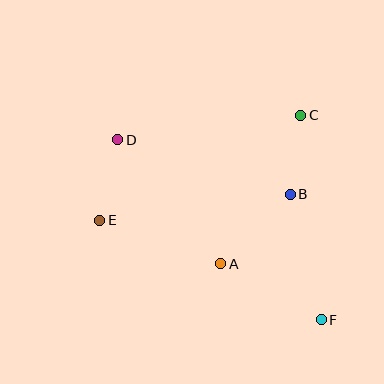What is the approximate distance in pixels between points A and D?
The distance between A and D is approximately 162 pixels.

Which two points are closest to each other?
Points B and C are closest to each other.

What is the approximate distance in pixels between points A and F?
The distance between A and F is approximately 115 pixels.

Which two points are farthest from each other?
Points D and F are farthest from each other.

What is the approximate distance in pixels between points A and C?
The distance between A and C is approximately 169 pixels.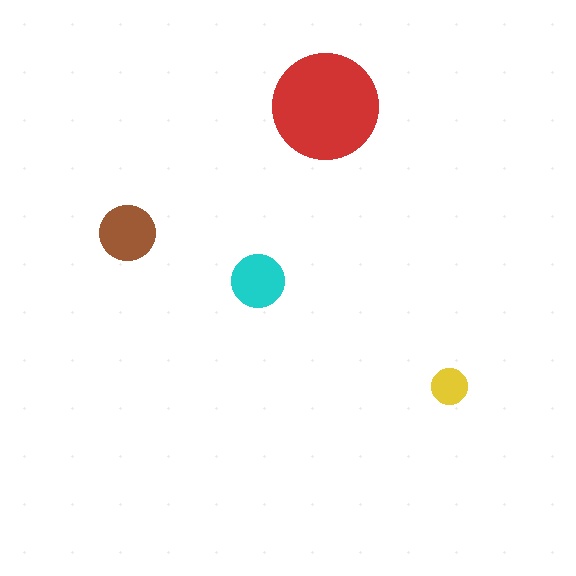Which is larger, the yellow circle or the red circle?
The red one.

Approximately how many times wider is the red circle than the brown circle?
About 2 times wider.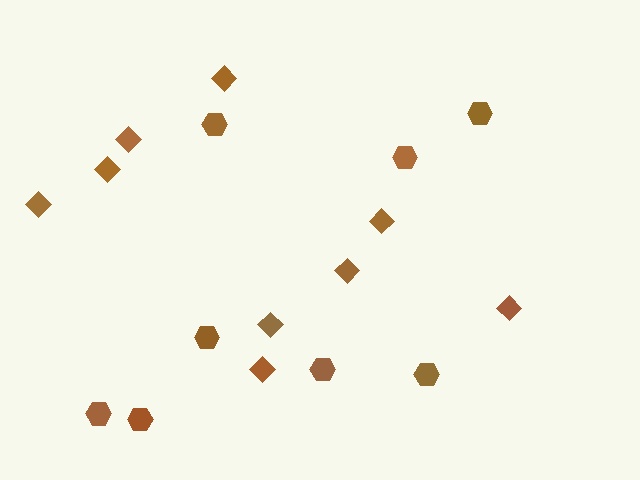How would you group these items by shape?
There are 2 groups: one group of diamonds (9) and one group of hexagons (8).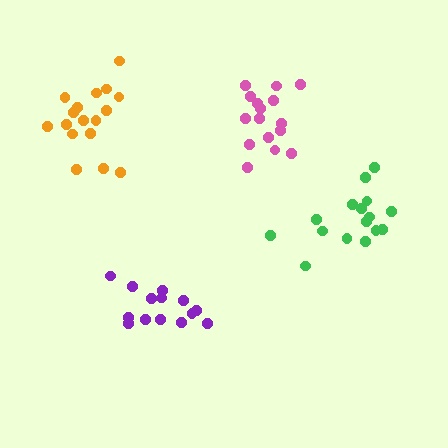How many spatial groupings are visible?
There are 4 spatial groupings.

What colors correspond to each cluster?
The clusters are colored: green, purple, orange, pink.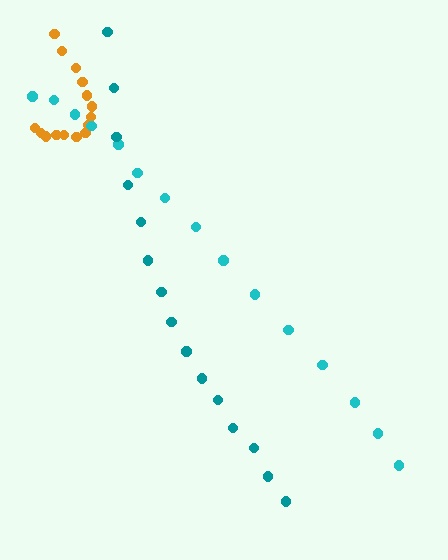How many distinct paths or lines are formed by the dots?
There are 3 distinct paths.